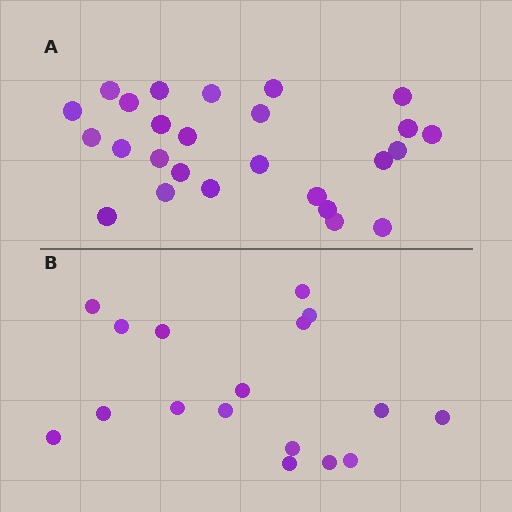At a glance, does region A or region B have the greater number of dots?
Region A (the top region) has more dots.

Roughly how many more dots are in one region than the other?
Region A has roughly 8 or so more dots than region B.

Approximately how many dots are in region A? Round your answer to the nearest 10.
About 30 dots. (The exact count is 26, which rounds to 30.)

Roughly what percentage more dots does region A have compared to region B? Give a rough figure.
About 55% more.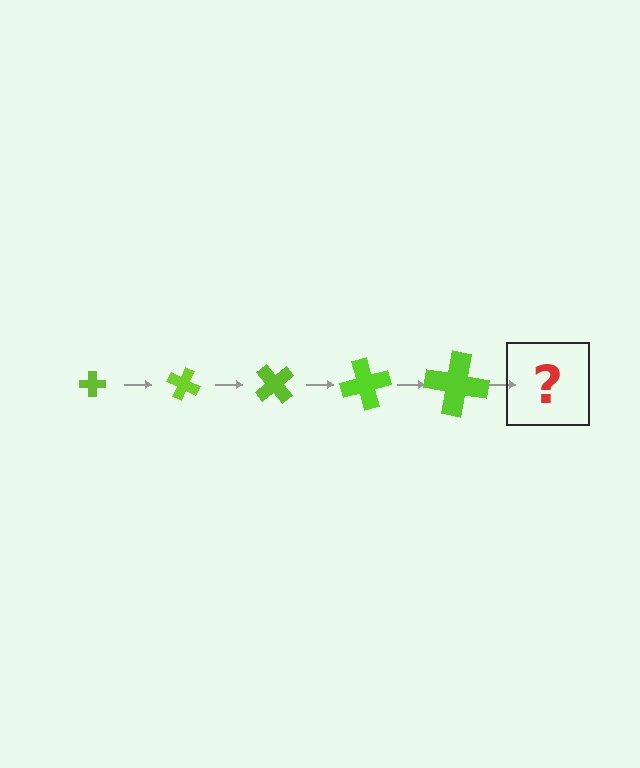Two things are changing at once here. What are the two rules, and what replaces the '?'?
The two rules are that the cross grows larger each step and it rotates 25 degrees each step. The '?' should be a cross, larger than the previous one and rotated 125 degrees from the start.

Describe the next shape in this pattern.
It should be a cross, larger than the previous one and rotated 125 degrees from the start.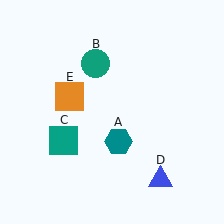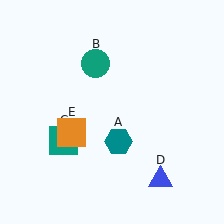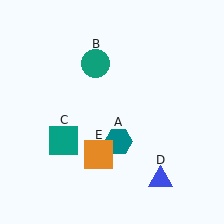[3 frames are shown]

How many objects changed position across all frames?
1 object changed position: orange square (object E).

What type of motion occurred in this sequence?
The orange square (object E) rotated counterclockwise around the center of the scene.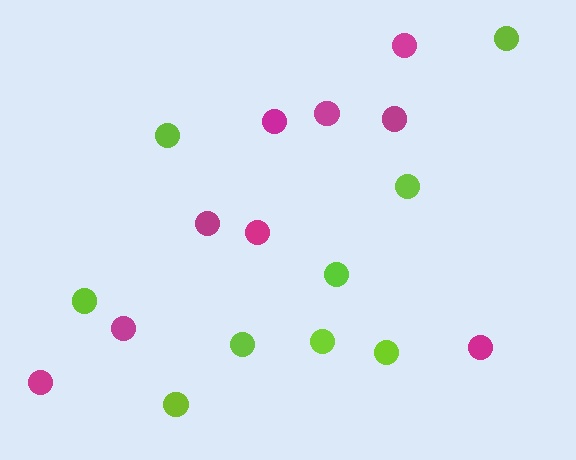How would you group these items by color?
There are 2 groups: one group of magenta circles (9) and one group of lime circles (9).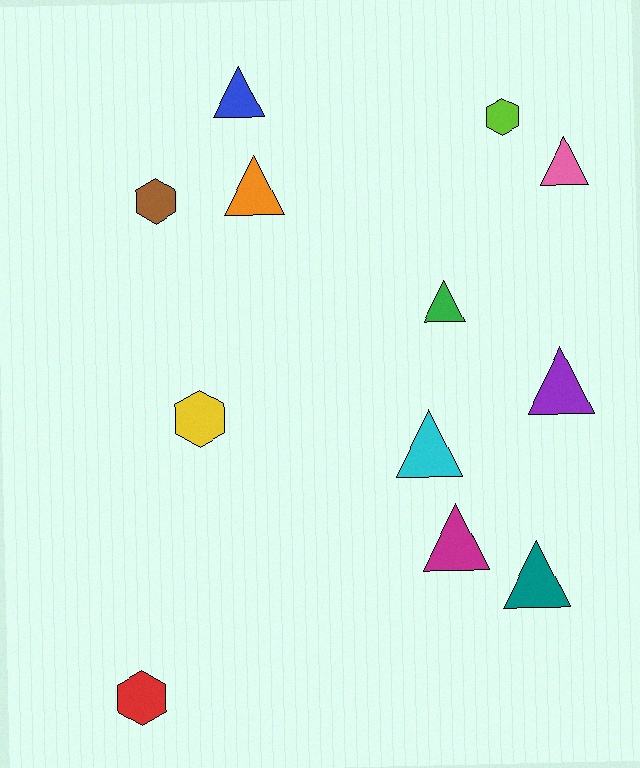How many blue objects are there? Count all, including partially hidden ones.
There is 1 blue object.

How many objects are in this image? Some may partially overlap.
There are 12 objects.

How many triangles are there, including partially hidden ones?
There are 8 triangles.